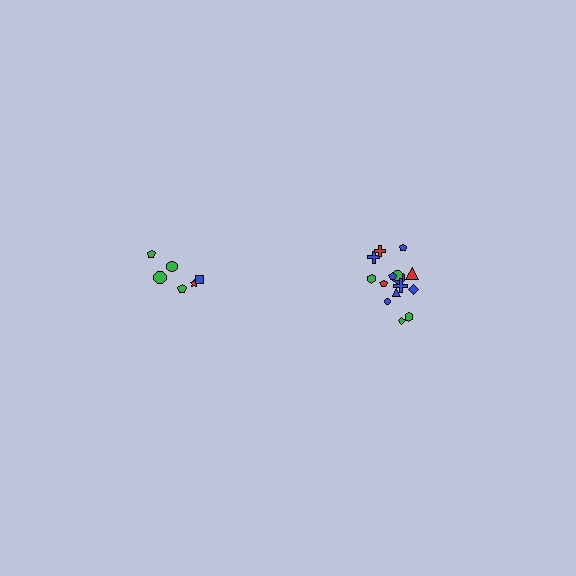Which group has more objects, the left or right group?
The right group.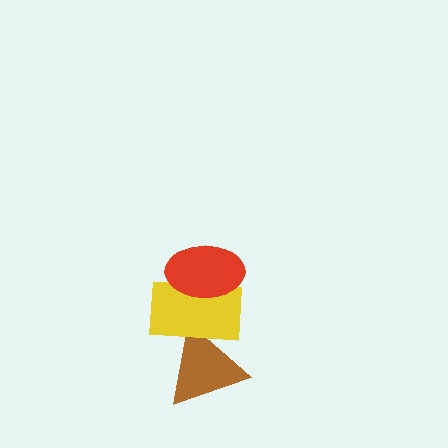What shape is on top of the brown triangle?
The yellow rectangle is on top of the brown triangle.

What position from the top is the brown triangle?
The brown triangle is 3rd from the top.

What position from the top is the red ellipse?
The red ellipse is 1st from the top.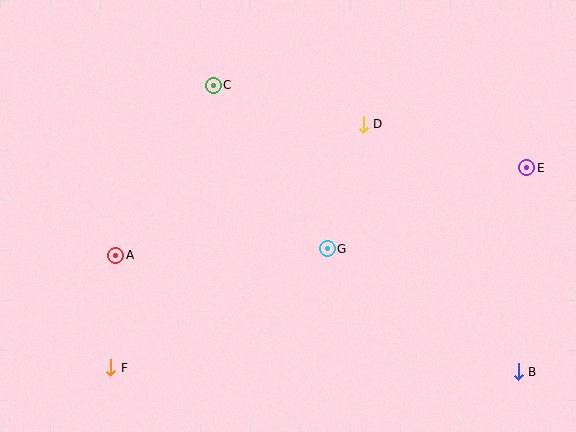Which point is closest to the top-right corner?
Point E is closest to the top-right corner.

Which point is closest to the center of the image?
Point G at (327, 249) is closest to the center.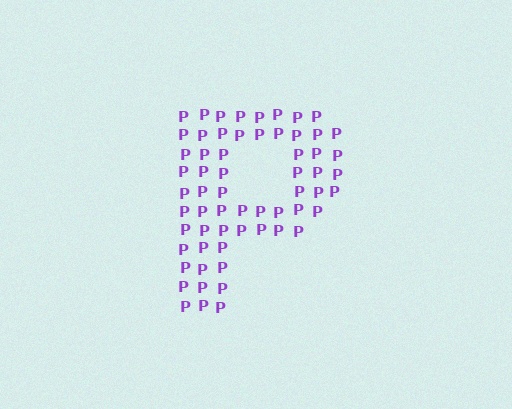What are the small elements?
The small elements are letter P's.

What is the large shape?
The large shape is the letter P.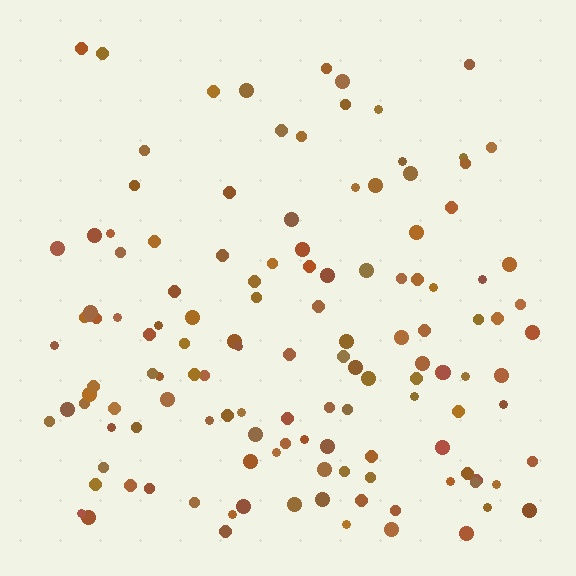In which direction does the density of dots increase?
From top to bottom, with the bottom side densest.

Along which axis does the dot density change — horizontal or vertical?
Vertical.